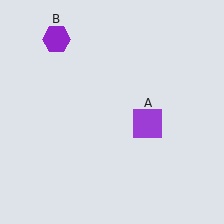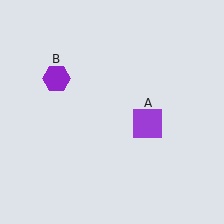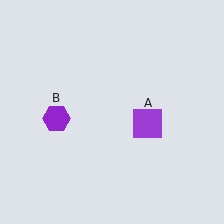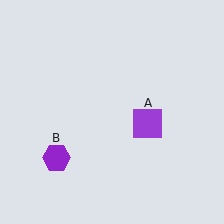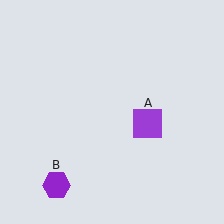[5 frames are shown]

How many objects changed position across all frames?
1 object changed position: purple hexagon (object B).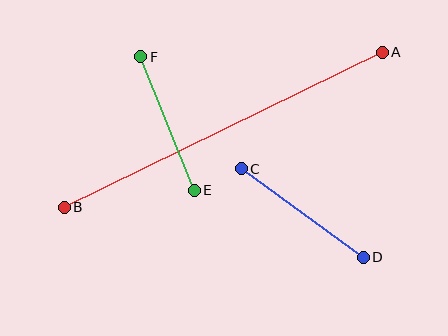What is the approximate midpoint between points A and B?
The midpoint is at approximately (223, 130) pixels.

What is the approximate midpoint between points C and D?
The midpoint is at approximately (302, 213) pixels.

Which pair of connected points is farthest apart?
Points A and B are farthest apart.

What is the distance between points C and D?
The distance is approximately 151 pixels.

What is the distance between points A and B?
The distance is approximately 354 pixels.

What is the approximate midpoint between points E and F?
The midpoint is at approximately (168, 124) pixels.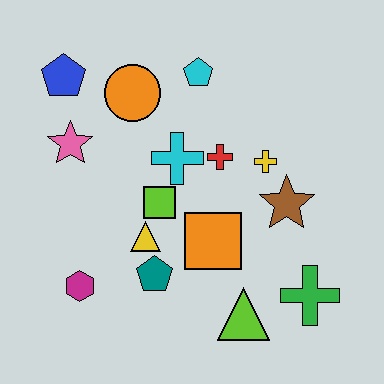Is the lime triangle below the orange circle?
Yes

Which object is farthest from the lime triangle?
The blue pentagon is farthest from the lime triangle.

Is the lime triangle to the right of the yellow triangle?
Yes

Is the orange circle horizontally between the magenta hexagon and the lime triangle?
Yes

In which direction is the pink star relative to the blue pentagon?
The pink star is below the blue pentagon.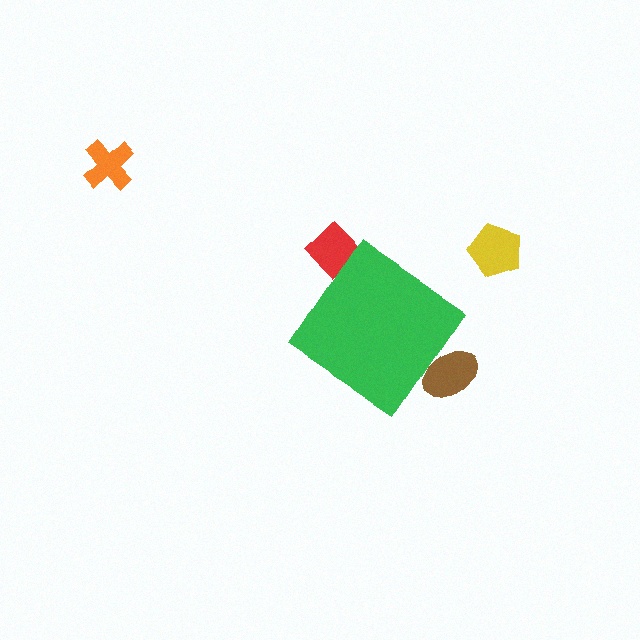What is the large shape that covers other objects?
A green diamond.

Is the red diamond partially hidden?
Yes, the red diamond is partially hidden behind the green diamond.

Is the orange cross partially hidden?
No, the orange cross is fully visible.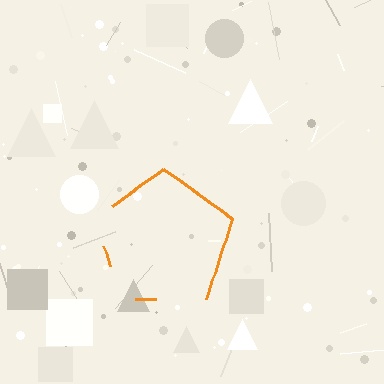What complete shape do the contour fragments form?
The contour fragments form a pentagon.